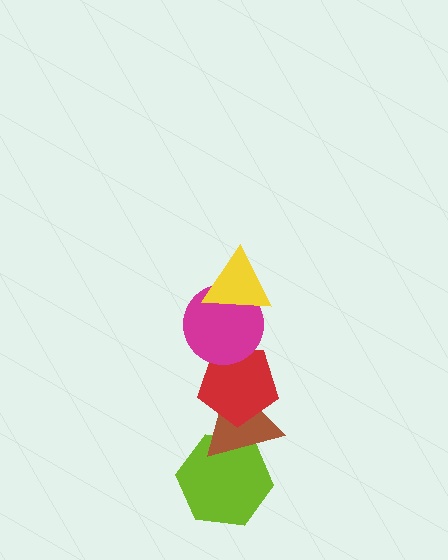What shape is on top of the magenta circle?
The yellow triangle is on top of the magenta circle.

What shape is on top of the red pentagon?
The magenta circle is on top of the red pentagon.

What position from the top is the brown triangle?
The brown triangle is 4th from the top.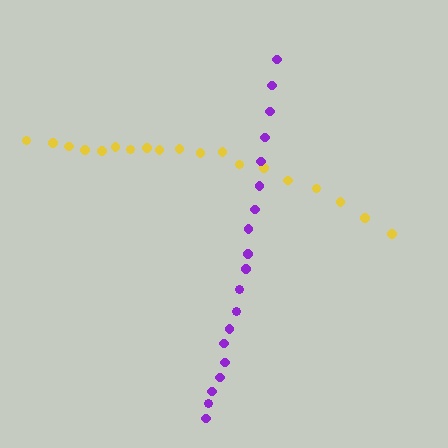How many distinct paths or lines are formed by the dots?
There are 2 distinct paths.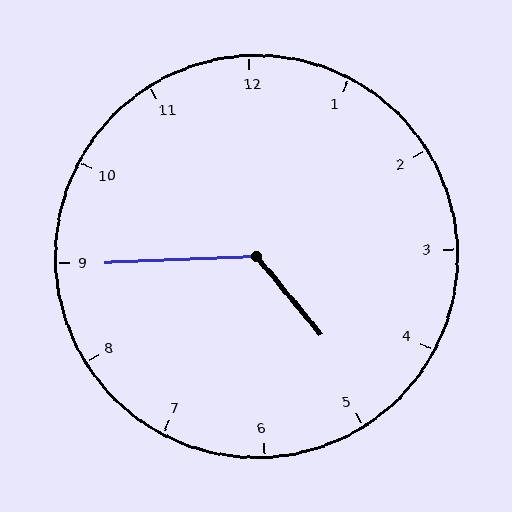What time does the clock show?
4:45.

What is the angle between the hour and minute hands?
Approximately 128 degrees.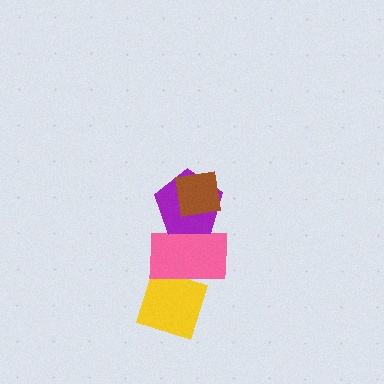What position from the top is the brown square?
The brown square is 1st from the top.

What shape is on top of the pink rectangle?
The purple pentagon is on top of the pink rectangle.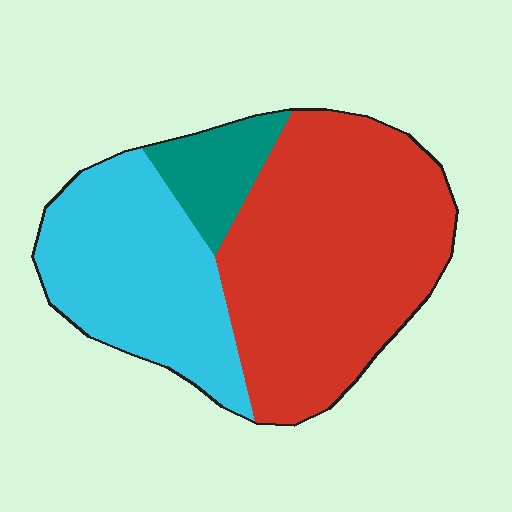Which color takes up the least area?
Teal, at roughly 10%.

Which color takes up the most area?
Red, at roughly 55%.